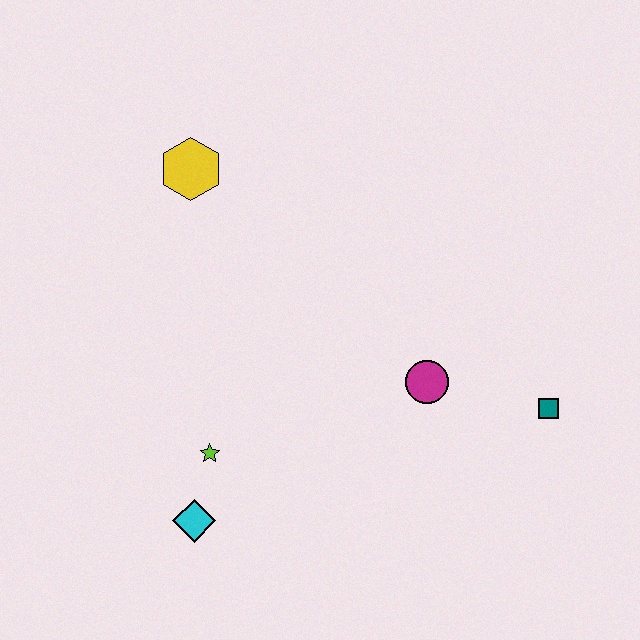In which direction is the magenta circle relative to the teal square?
The magenta circle is to the left of the teal square.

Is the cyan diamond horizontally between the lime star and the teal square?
No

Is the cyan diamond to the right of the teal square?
No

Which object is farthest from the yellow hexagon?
The teal square is farthest from the yellow hexagon.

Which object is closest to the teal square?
The magenta circle is closest to the teal square.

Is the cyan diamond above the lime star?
No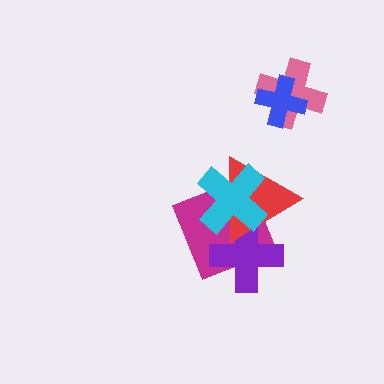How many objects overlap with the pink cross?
1 object overlaps with the pink cross.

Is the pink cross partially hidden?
Yes, it is partially covered by another shape.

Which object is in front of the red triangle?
The cyan cross is in front of the red triangle.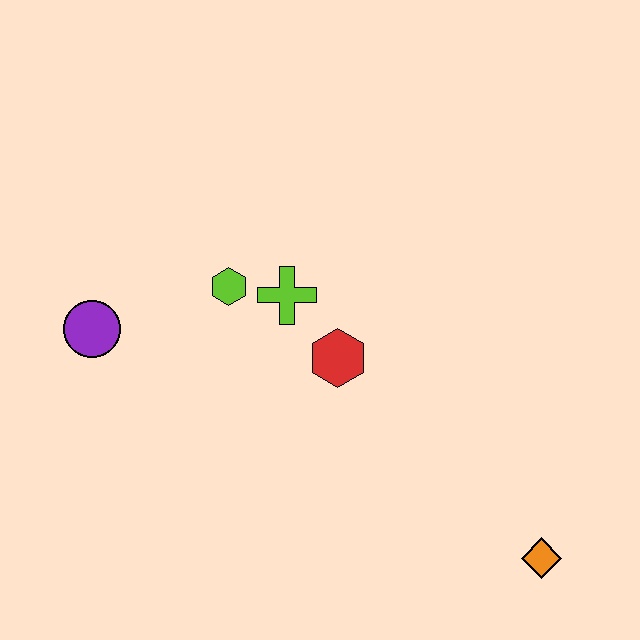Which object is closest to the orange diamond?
The red hexagon is closest to the orange diamond.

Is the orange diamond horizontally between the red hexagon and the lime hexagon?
No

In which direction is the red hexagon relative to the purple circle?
The red hexagon is to the right of the purple circle.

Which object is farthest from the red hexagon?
The orange diamond is farthest from the red hexagon.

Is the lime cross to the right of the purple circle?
Yes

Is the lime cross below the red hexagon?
No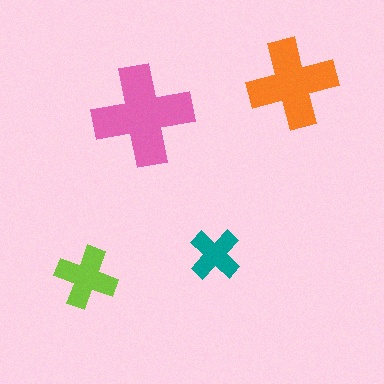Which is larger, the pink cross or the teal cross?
The pink one.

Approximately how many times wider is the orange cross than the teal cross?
About 1.5 times wider.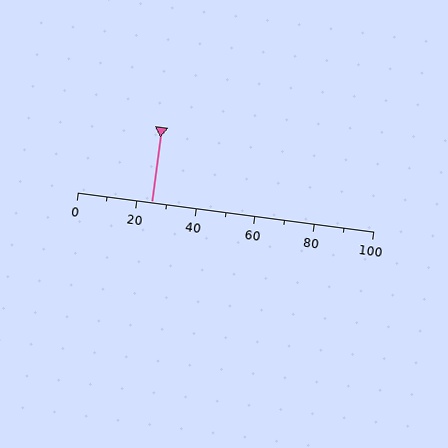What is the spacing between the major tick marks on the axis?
The major ticks are spaced 20 apart.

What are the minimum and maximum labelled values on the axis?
The axis runs from 0 to 100.